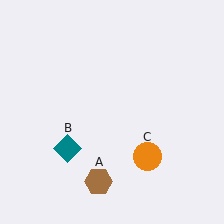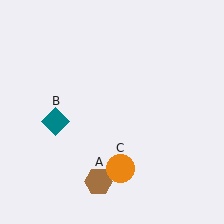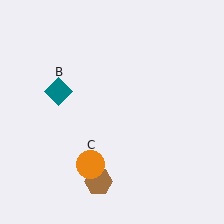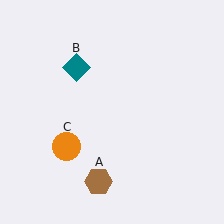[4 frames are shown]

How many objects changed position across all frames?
2 objects changed position: teal diamond (object B), orange circle (object C).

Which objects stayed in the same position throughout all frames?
Brown hexagon (object A) remained stationary.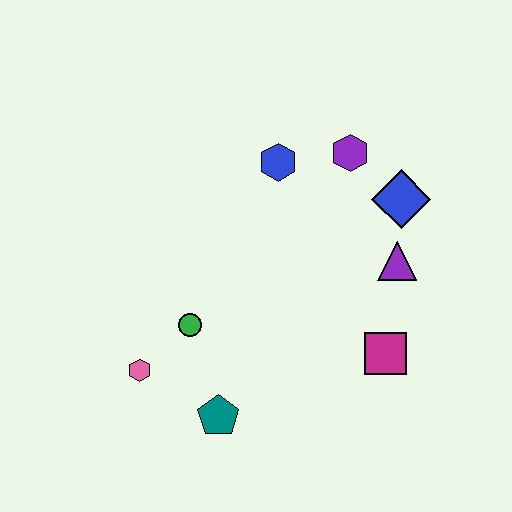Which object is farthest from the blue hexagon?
The teal pentagon is farthest from the blue hexagon.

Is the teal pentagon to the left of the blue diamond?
Yes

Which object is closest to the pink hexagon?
The green circle is closest to the pink hexagon.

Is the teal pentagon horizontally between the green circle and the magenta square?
Yes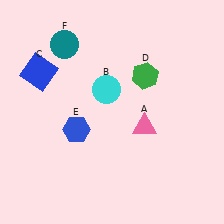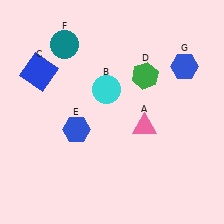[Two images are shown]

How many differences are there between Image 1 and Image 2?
There is 1 difference between the two images.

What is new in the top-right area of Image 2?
A blue hexagon (G) was added in the top-right area of Image 2.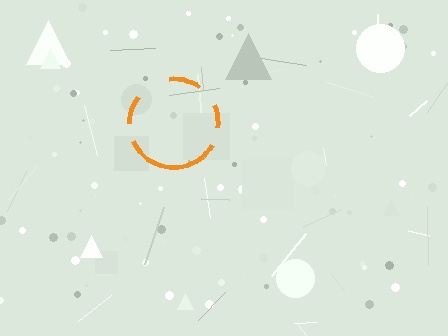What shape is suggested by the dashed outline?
The dashed outline suggests a circle.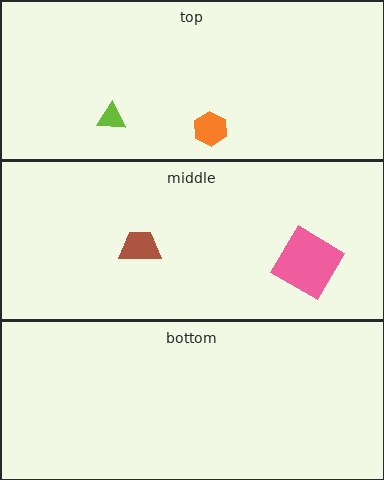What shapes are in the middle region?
The brown trapezoid, the pink diamond.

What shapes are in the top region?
The lime triangle, the orange hexagon.